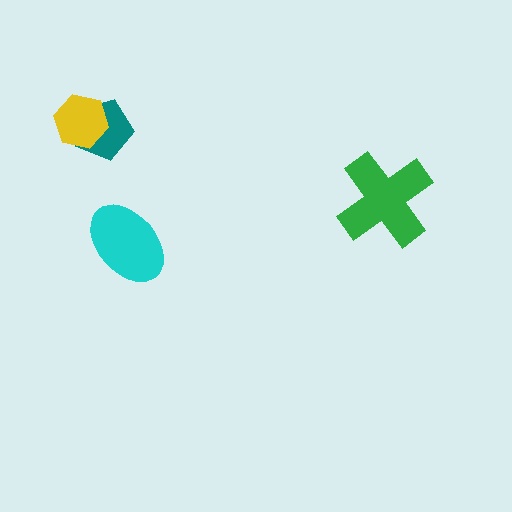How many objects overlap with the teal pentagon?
1 object overlaps with the teal pentagon.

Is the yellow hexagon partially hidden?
No, no other shape covers it.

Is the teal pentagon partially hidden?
Yes, it is partially covered by another shape.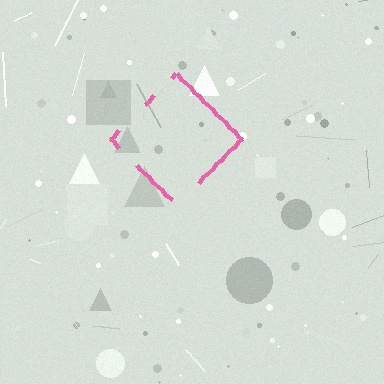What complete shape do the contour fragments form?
The contour fragments form a diamond.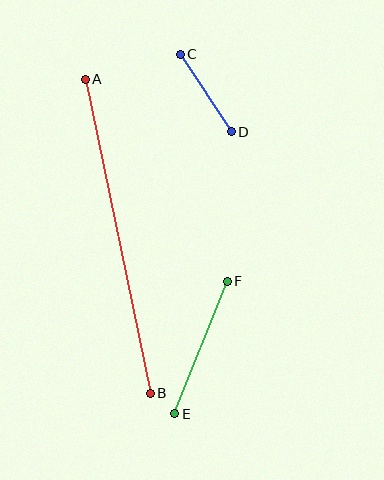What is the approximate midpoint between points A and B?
The midpoint is at approximately (118, 236) pixels.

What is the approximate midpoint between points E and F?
The midpoint is at approximately (201, 348) pixels.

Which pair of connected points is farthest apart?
Points A and B are farthest apart.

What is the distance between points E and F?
The distance is approximately 142 pixels.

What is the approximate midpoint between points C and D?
The midpoint is at approximately (206, 93) pixels.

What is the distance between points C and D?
The distance is approximately 92 pixels.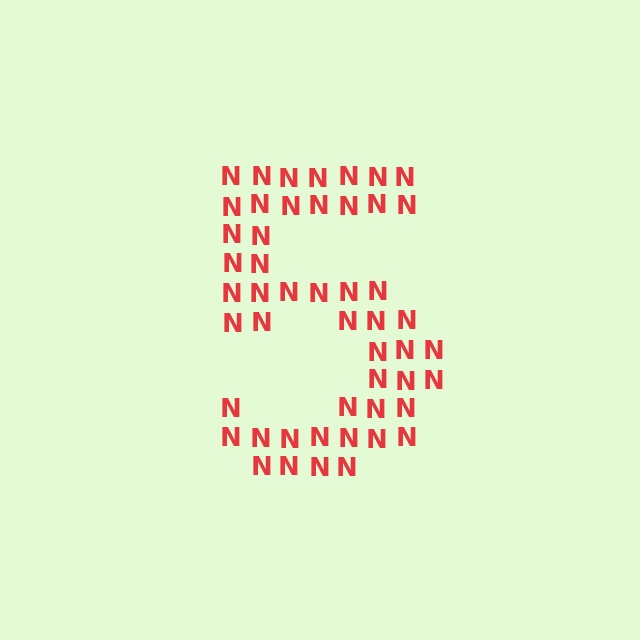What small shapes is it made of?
It is made of small letter N's.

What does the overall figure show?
The overall figure shows the digit 5.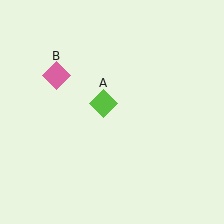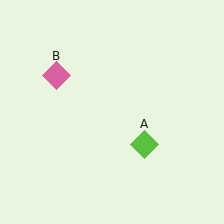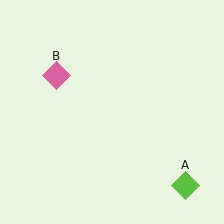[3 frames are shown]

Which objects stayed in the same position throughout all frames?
Pink diamond (object B) remained stationary.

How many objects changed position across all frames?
1 object changed position: lime diamond (object A).